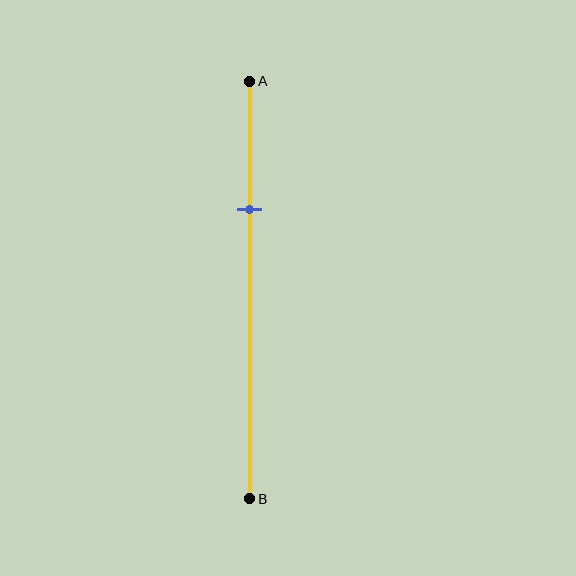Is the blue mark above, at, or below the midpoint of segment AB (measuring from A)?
The blue mark is above the midpoint of segment AB.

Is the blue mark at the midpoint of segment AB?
No, the mark is at about 30% from A, not at the 50% midpoint.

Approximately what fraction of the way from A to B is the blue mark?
The blue mark is approximately 30% of the way from A to B.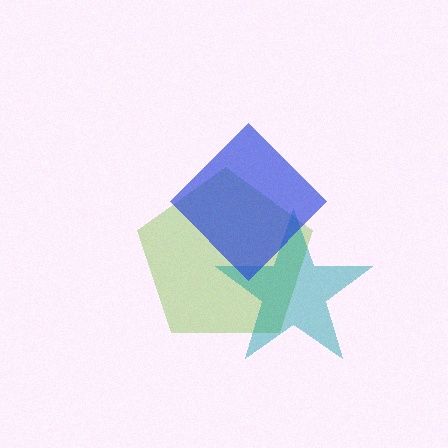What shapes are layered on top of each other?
The layered shapes are: a lime pentagon, a teal star, a blue diamond.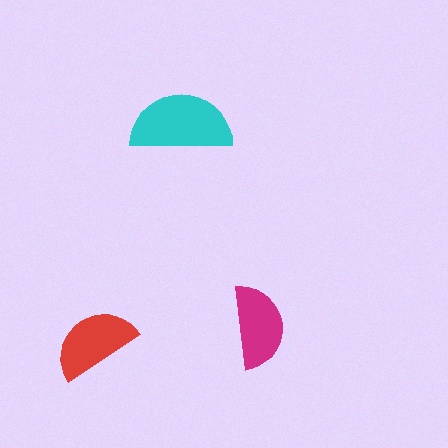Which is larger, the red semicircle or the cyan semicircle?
The cyan one.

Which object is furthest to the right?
The magenta semicircle is rightmost.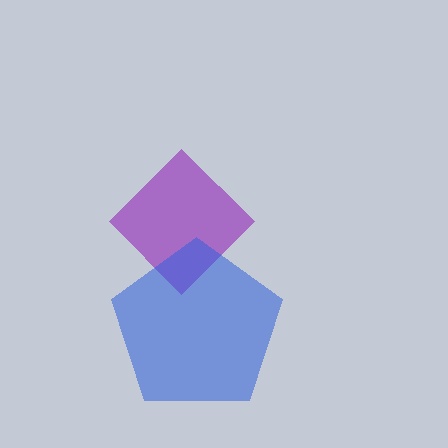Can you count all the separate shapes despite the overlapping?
Yes, there are 2 separate shapes.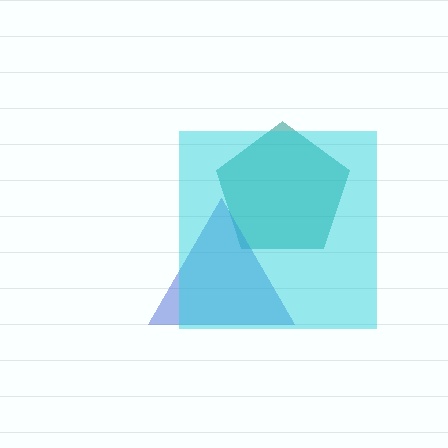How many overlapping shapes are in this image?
There are 3 overlapping shapes in the image.